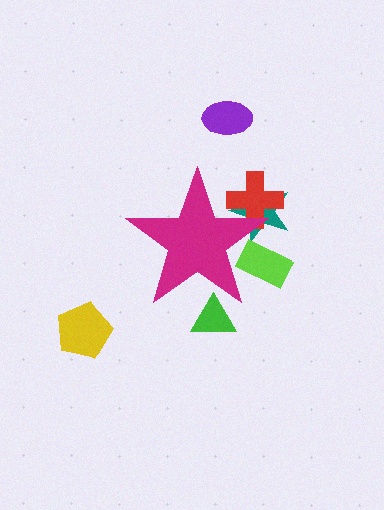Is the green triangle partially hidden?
Yes, the green triangle is partially hidden behind the magenta star.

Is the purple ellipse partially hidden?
No, the purple ellipse is fully visible.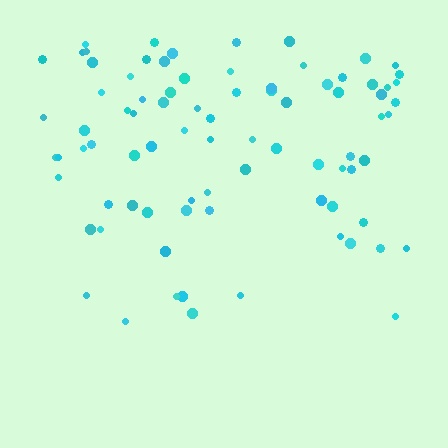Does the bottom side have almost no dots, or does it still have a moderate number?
Still a moderate number, just noticeably fewer than the top.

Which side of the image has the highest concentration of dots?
The top.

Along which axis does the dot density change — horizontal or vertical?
Vertical.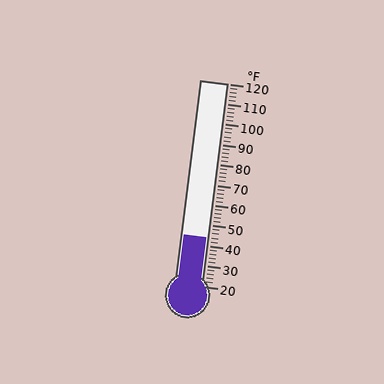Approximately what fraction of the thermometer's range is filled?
The thermometer is filled to approximately 25% of its range.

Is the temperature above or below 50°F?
The temperature is below 50°F.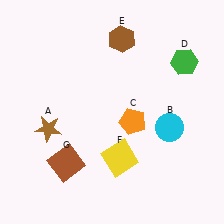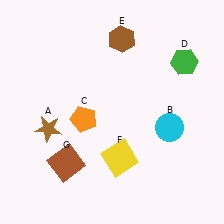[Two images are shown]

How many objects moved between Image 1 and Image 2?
1 object moved between the two images.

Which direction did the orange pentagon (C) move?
The orange pentagon (C) moved left.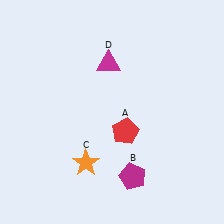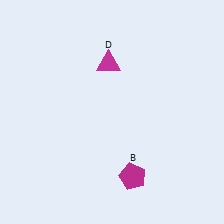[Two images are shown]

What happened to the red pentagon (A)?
The red pentagon (A) was removed in Image 2. It was in the bottom-right area of Image 1.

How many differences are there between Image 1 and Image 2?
There are 2 differences between the two images.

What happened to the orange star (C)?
The orange star (C) was removed in Image 2. It was in the bottom-left area of Image 1.